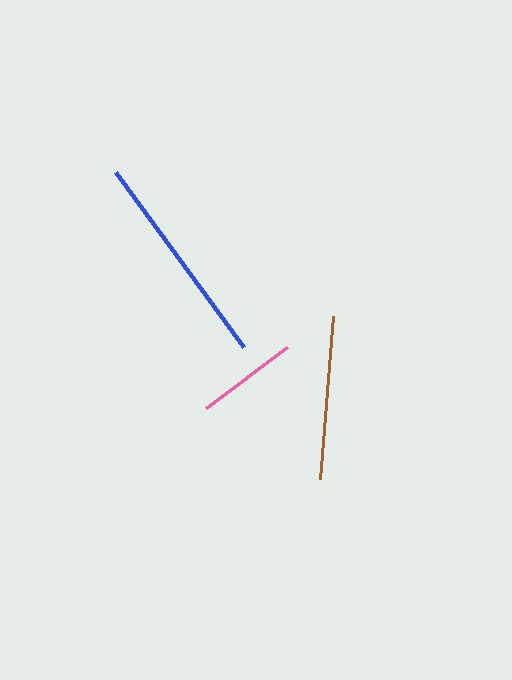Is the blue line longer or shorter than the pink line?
The blue line is longer than the pink line.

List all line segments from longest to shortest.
From longest to shortest: blue, brown, pink.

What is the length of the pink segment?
The pink segment is approximately 101 pixels long.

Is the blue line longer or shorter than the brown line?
The blue line is longer than the brown line.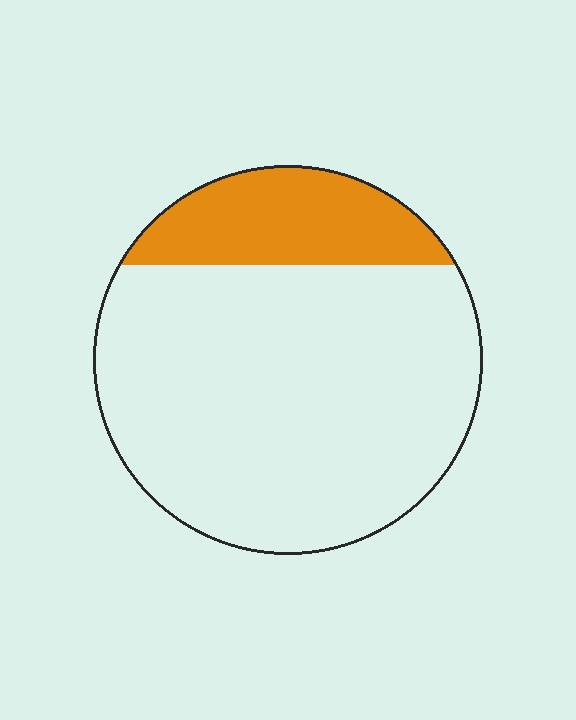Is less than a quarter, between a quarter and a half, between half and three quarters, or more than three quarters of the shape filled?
Less than a quarter.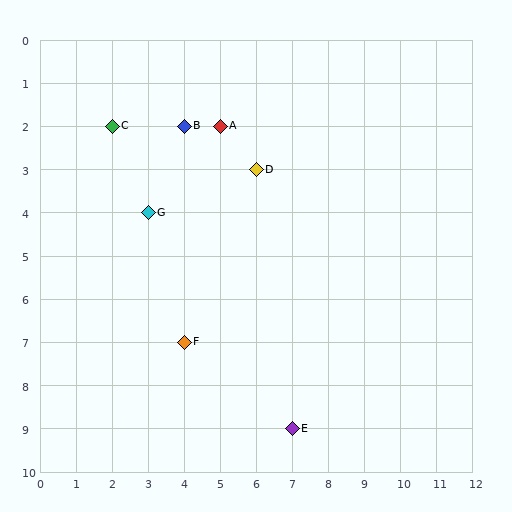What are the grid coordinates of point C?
Point C is at grid coordinates (2, 2).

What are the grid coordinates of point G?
Point G is at grid coordinates (3, 4).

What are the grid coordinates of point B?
Point B is at grid coordinates (4, 2).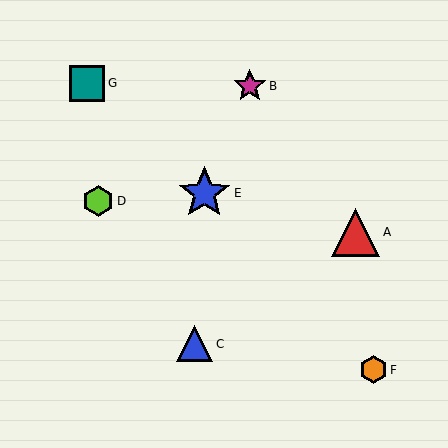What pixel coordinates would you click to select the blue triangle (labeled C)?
Click at (195, 344) to select the blue triangle C.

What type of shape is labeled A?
Shape A is a red triangle.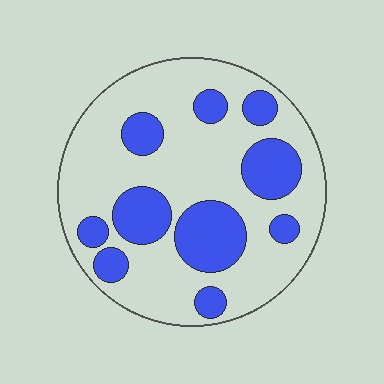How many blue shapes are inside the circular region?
10.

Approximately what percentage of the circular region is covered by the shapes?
Approximately 30%.